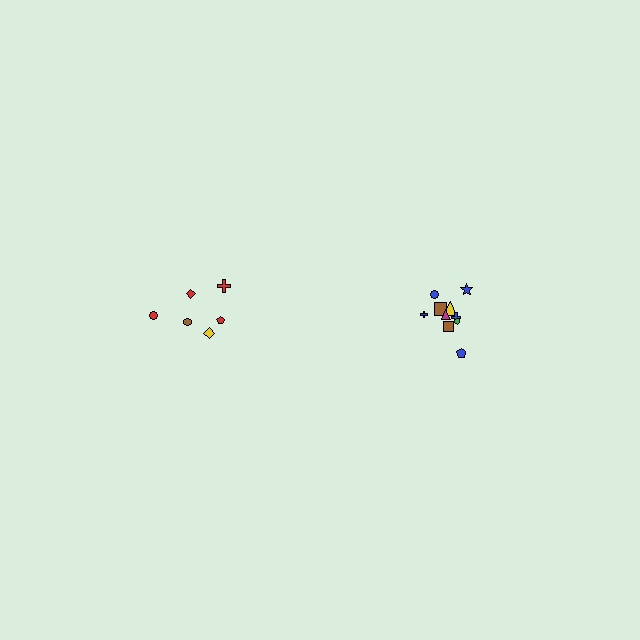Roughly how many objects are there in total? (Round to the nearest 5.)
Roughly 15 objects in total.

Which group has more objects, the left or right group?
The right group.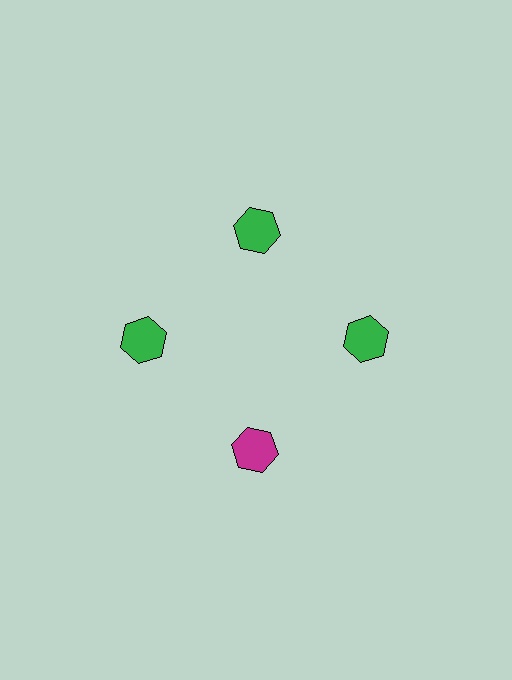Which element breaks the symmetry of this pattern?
The magenta hexagon at roughly the 6 o'clock position breaks the symmetry. All other shapes are green hexagons.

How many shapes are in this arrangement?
There are 4 shapes arranged in a ring pattern.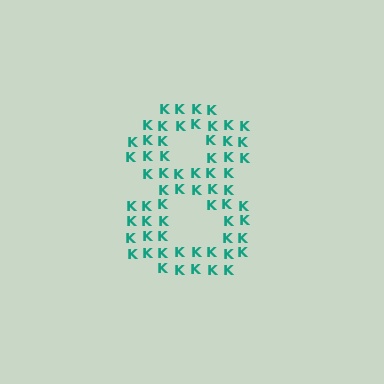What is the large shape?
The large shape is the digit 8.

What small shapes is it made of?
It is made of small letter K's.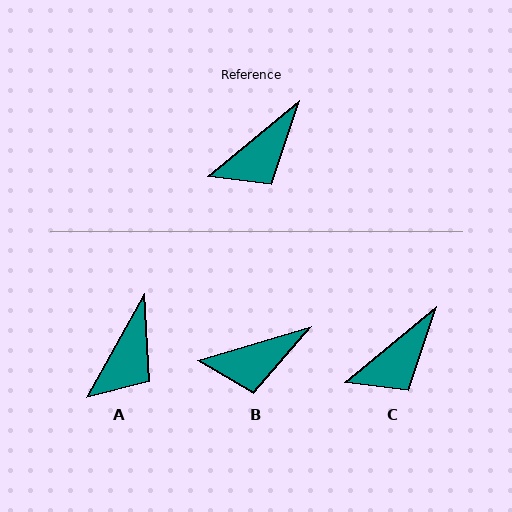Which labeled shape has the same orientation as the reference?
C.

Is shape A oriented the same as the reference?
No, it is off by about 22 degrees.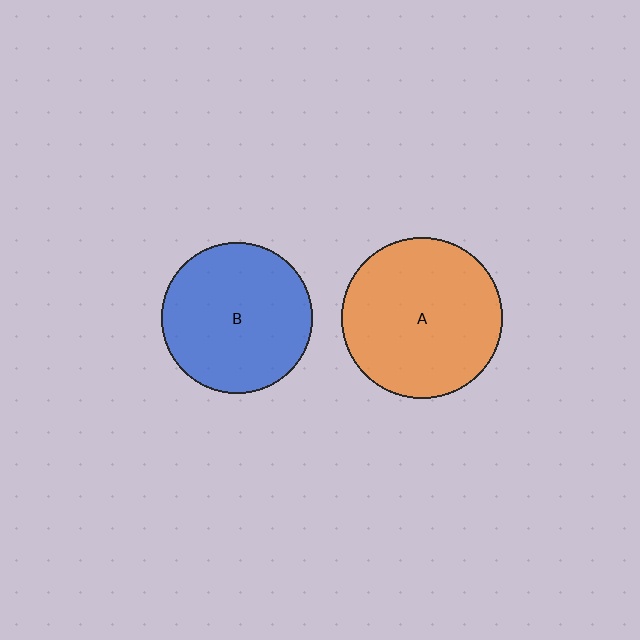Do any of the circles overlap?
No, none of the circles overlap.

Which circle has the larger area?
Circle A (orange).